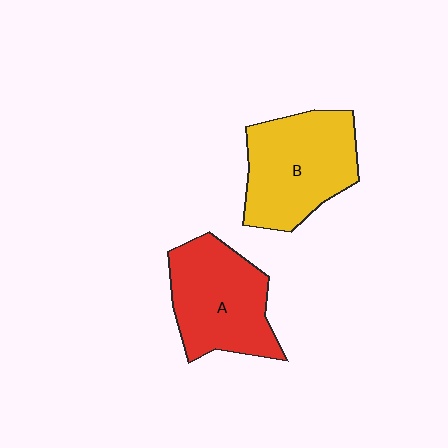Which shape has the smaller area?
Shape A (red).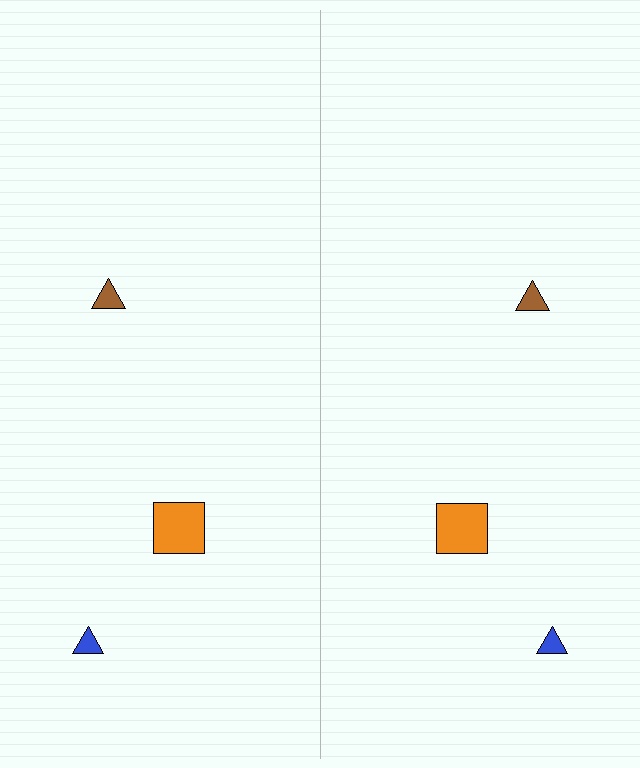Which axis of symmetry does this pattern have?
The pattern has a vertical axis of symmetry running through the center of the image.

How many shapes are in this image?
There are 6 shapes in this image.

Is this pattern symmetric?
Yes, this pattern has bilateral (reflection) symmetry.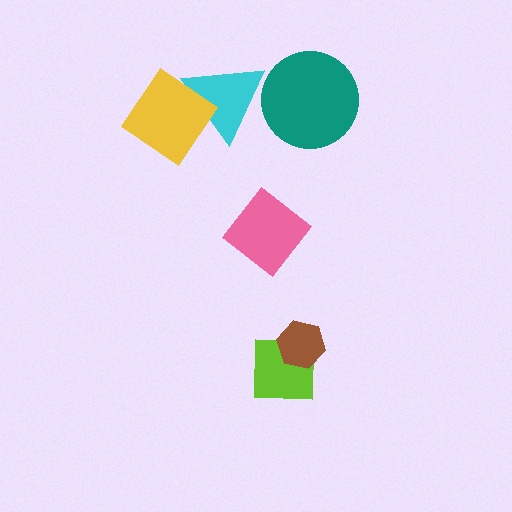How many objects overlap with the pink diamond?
0 objects overlap with the pink diamond.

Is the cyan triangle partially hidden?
Yes, it is partially covered by another shape.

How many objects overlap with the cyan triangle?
2 objects overlap with the cyan triangle.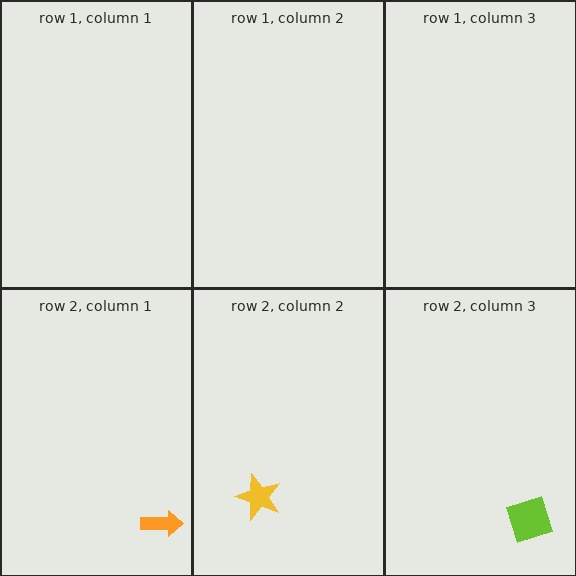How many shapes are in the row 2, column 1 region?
1.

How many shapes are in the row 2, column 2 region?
1.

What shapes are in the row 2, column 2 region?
The yellow star.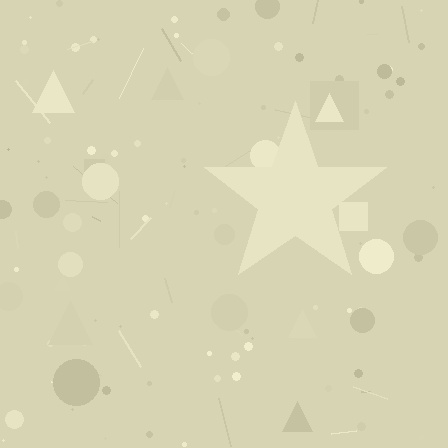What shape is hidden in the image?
A star is hidden in the image.